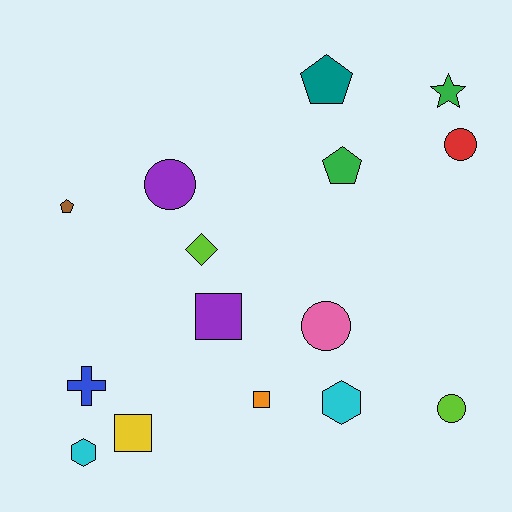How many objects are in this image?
There are 15 objects.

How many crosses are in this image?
There is 1 cross.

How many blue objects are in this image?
There is 1 blue object.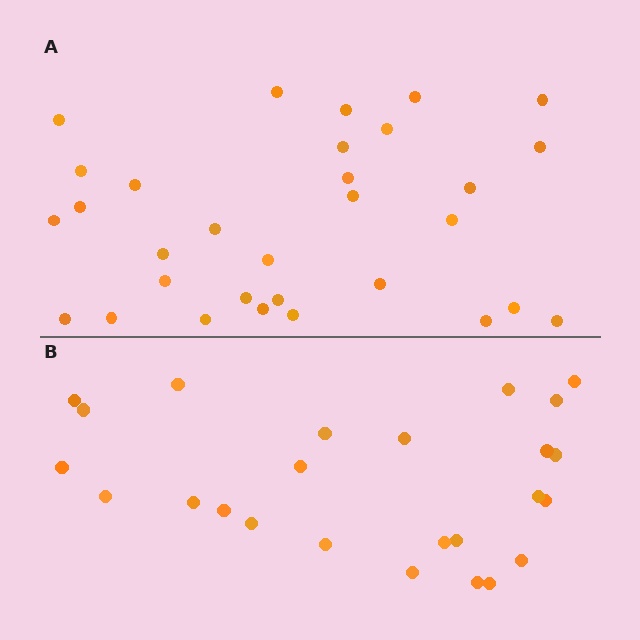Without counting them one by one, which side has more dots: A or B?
Region A (the top region) has more dots.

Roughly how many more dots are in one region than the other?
Region A has about 6 more dots than region B.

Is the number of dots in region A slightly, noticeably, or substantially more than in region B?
Region A has only slightly more — the two regions are fairly close. The ratio is roughly 1.2 to 1.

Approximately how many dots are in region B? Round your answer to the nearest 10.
About 20 dots. (The exact count is 25, which rounds to 20.)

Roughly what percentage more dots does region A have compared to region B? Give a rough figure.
About 25% more.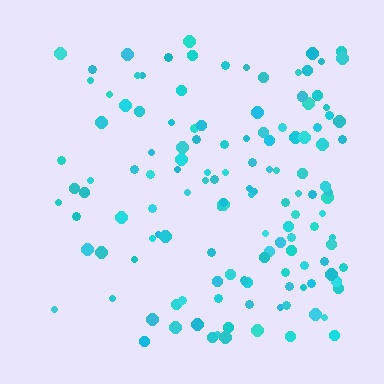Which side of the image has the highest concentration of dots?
The right.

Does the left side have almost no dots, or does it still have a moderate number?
Still a moderate number, just noticeably fewer than the right.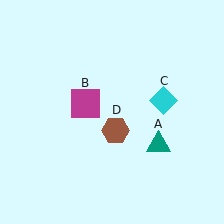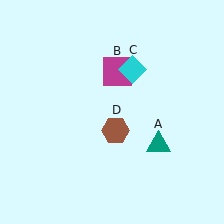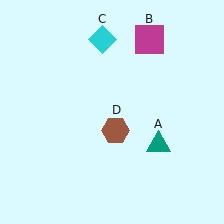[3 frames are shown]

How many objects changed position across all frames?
2 objects changed position: magenta square (object B), cyan diamond (object C).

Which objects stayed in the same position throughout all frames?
Teal triangle (object A) and brown hexagon (object D) remained stationary.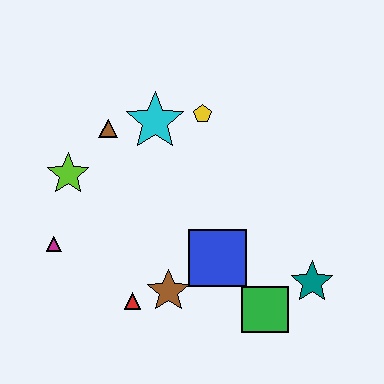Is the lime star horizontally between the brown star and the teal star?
No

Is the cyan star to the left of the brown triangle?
No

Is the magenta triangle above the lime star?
No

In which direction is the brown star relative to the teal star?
The brown star is to the left of the teal star.